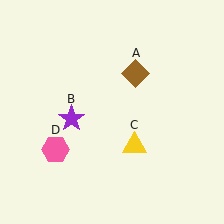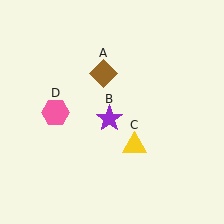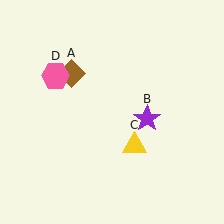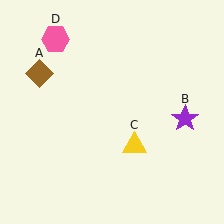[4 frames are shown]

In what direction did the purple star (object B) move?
The purple star (object B) moved right.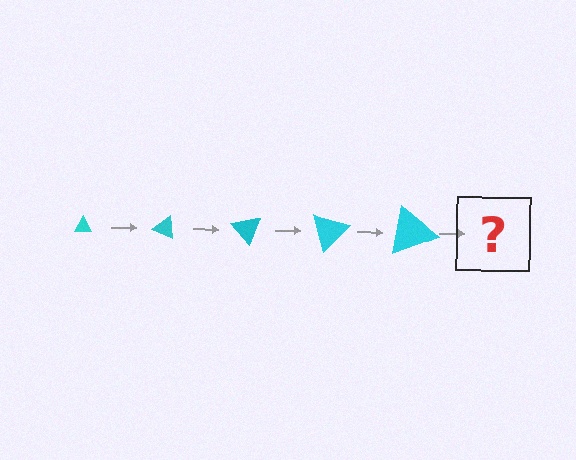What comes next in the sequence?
The next element should be a triangle, larger than the previous one and rotated 125 degrees from the start.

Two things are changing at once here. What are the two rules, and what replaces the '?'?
The two rules are that the triangle grows larger each step and it rotates 25 degrees each step. The '?' should be a triangle, larger than the previous one and rotated 125 degrees from the start.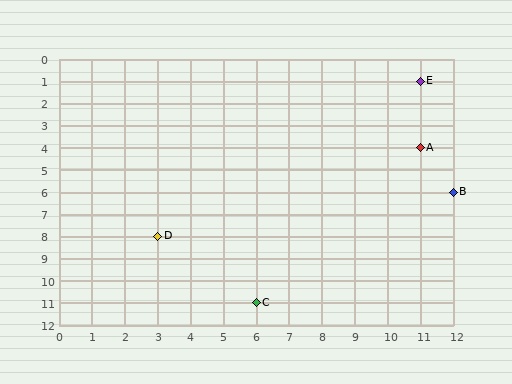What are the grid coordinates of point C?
Point C is at grid coordinates (6, 11).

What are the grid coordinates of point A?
Point A is at grid coordinates (11, 4).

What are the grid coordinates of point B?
Point B is at grid coordinates (12, 6).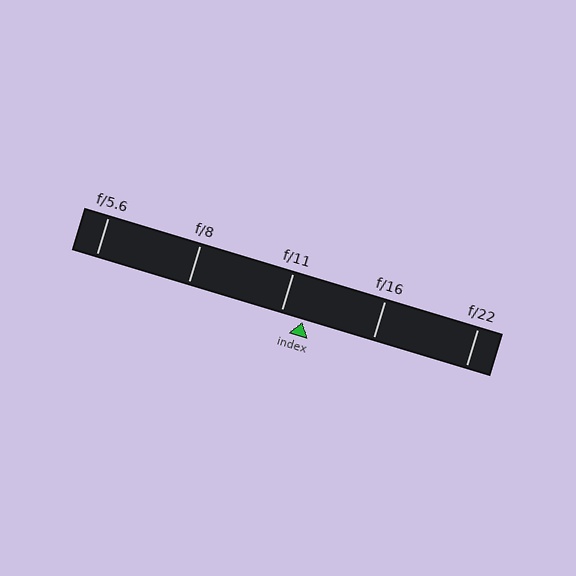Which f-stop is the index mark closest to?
The index mark is closest to f/11.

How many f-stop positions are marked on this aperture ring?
There are 5 f-stop positions marked.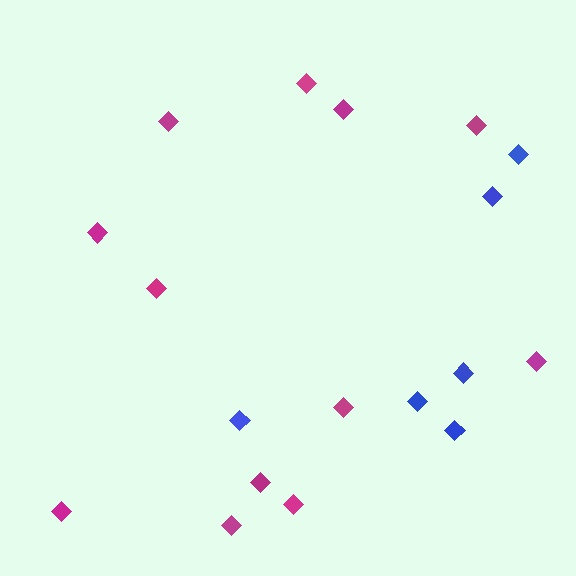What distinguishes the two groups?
There are 2 groups: one group of blue diamonds (6) and one group of magenta diamonds (12).